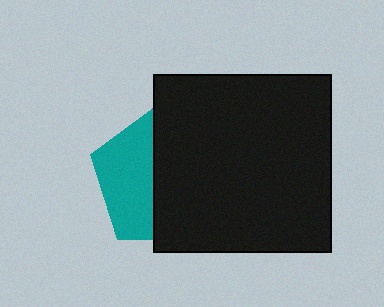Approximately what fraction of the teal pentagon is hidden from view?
Roughly 59% of the teal pentagon is hidden behind the black square.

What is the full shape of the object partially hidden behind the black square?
The partially hidden object is a teal pentagon.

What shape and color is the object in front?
The object in front is a black square.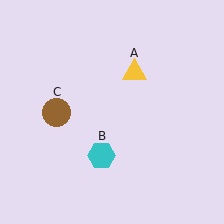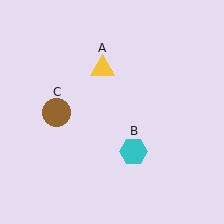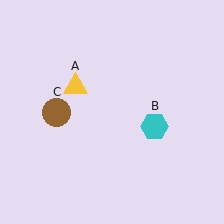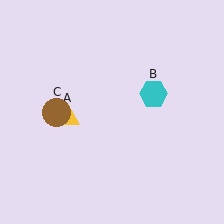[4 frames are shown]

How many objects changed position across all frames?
2 objects changed position: yellow triangle (object A), cyan hexagon (object B).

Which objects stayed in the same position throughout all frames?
Brown circle (object C) remained stationary.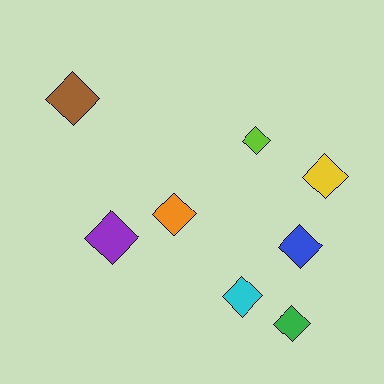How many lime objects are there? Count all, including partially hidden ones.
There is 1 lime object.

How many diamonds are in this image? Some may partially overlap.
There are 8 diamonds.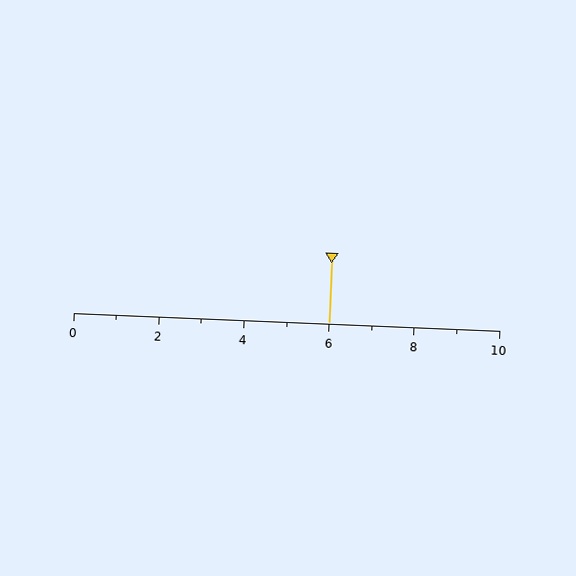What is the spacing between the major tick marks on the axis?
The major ticks are spaced 2 apart.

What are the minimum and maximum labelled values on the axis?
The axis runs from 0 to 10.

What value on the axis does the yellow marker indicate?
The marker indicates approximately 6.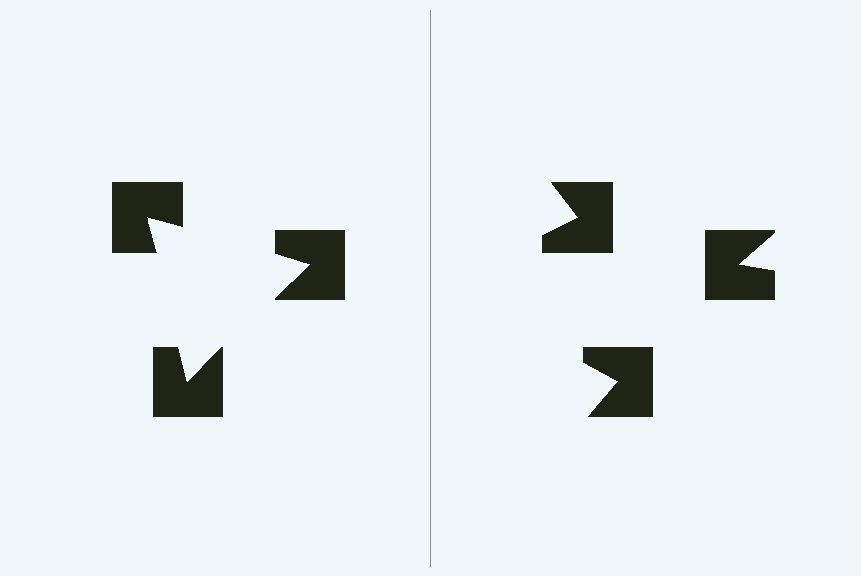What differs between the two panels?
The notched squares are positioned identically on both sides; only the wedge orientations differ. On the left they align to a triangle; on the right they are misaligned.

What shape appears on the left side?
An illusory triangle.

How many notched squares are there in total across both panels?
6 — 3 on each side.